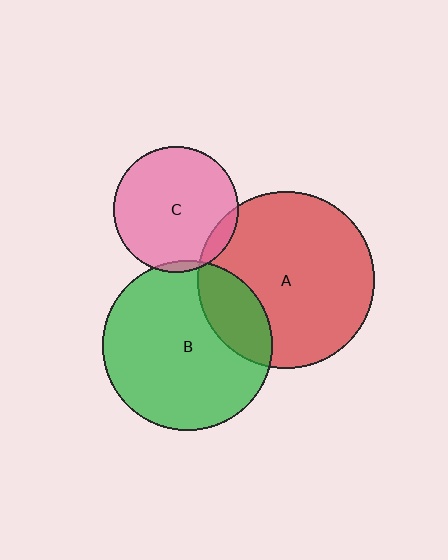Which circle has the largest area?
Circle A (red).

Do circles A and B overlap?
Yes.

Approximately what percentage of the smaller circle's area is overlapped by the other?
Approximately 20%.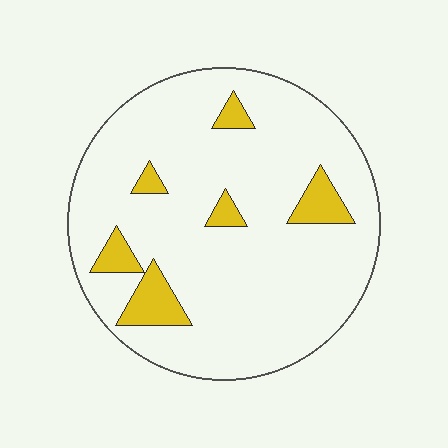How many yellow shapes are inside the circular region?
6.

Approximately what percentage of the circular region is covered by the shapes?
Approximately 10%.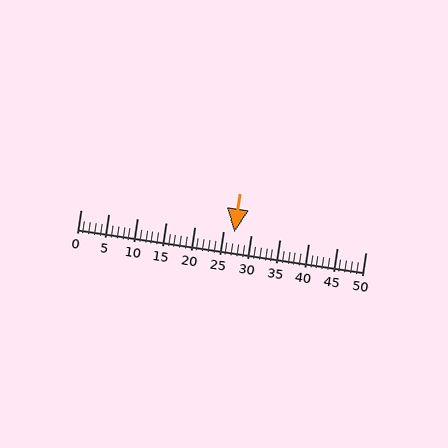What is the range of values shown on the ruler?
The ruler shows values from 0 to 50.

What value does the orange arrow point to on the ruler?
The orange arrow points to approximately 27.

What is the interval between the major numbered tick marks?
The major tick marks are spaced 5 units apart.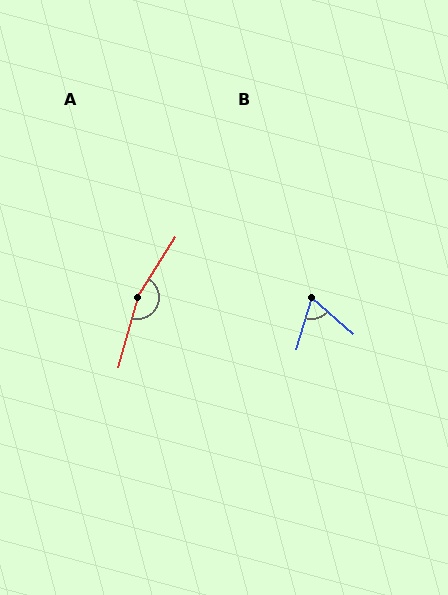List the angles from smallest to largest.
B (65°), A (164°).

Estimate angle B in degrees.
Approximately 65 degrees.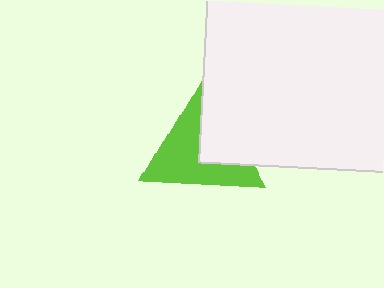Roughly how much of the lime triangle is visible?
About half of it is visible (roughly 61%).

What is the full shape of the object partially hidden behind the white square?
The partially hidden object is a lime triangle.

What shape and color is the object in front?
The object in front is a white square.